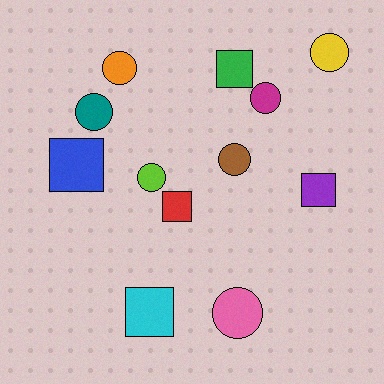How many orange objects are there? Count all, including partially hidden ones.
There is 1 orange object.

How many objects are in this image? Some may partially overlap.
There are 12 objects.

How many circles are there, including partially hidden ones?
There are 7 circles.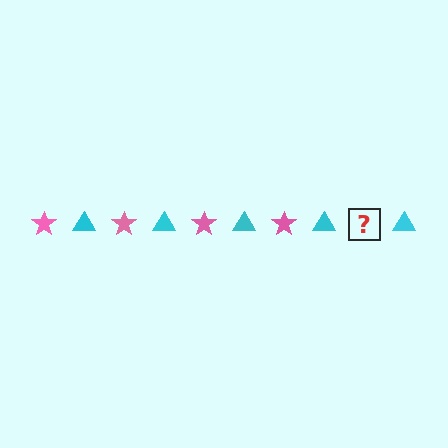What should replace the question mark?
The question mark should be replaced with a pink star.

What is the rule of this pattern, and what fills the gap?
The rule is that the pattern alternates between pink star and cyan triangle. The gap should be filled with a pink star.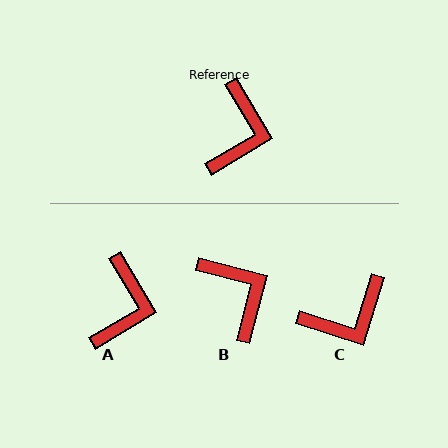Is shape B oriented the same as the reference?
No, it is off by about 44 degrees.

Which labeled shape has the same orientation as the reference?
A.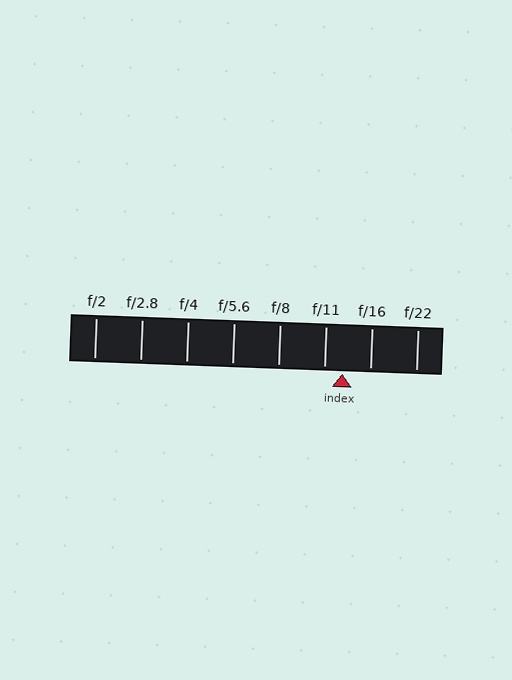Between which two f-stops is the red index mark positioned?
The index mark is between f/11 and f/16.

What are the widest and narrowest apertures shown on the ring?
The widest aperture shown is f/2 and the narrowest is f/22.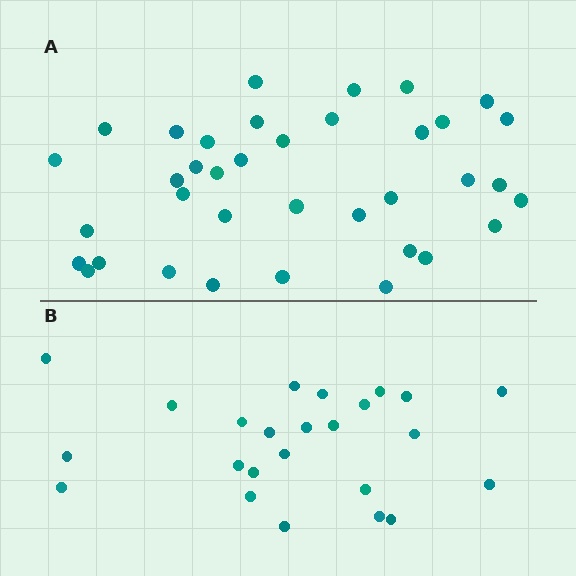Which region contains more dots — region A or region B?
Region A (the top region) has more dots.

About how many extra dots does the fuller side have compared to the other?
Region A has approximately 15 more dots than region B.